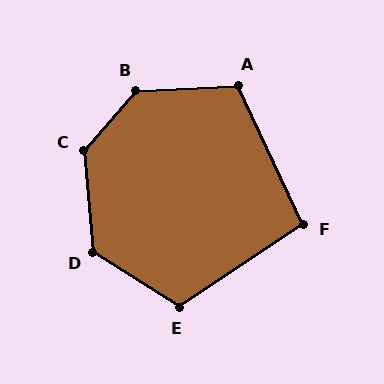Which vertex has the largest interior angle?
C, at approximately 134 degrees.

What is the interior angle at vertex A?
Approximately 112 degrees (obtuse).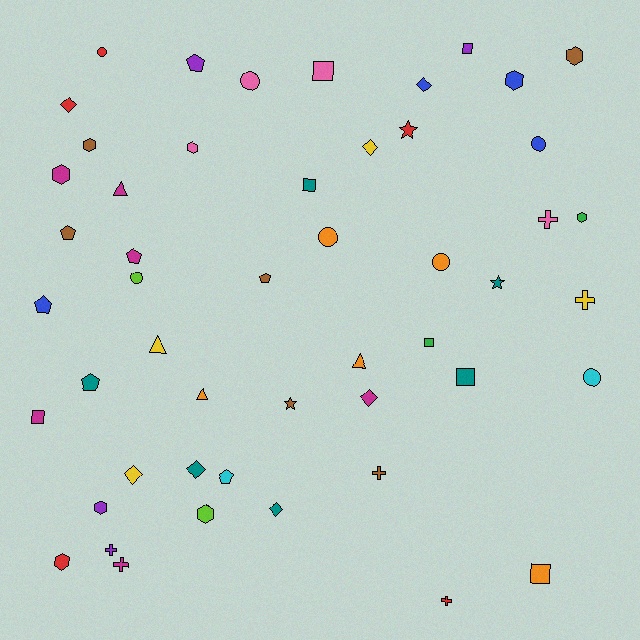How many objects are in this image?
There are 50 objects.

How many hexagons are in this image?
There are 9 hexagons.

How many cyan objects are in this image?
There are 2 cyan objects.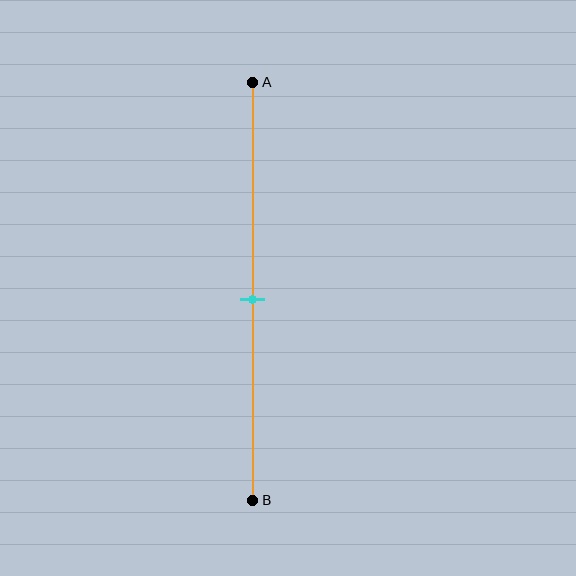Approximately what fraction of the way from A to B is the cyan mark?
The cyan mark is approximately 50% of the way from A to B.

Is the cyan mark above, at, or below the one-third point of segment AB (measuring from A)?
The cyan mark is below the one-third point of segment AB.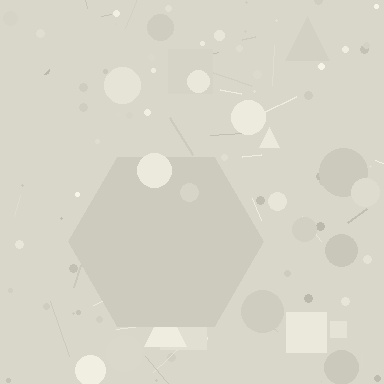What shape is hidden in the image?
A hexagon is hidden in the image.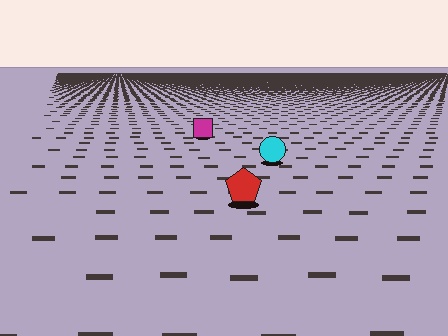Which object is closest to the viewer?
The red pentagon is closest. The texture marks near it are larger and more spread out.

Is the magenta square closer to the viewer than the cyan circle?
No. The cyan circle is closer — you can tell from the texture gradient: the ground texture is coarser near it.